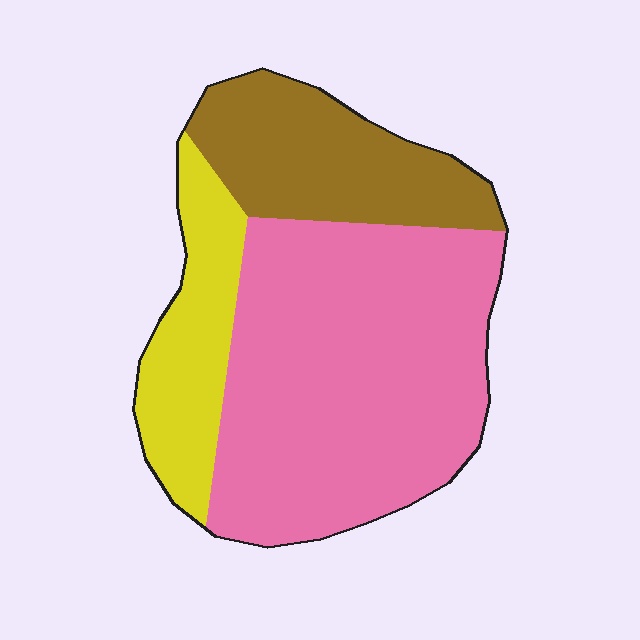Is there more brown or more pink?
Pink.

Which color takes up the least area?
Yellow, at roughly 20%.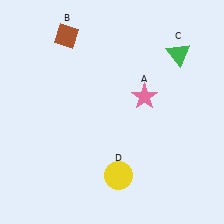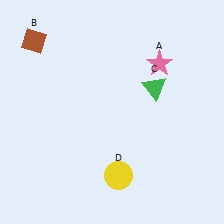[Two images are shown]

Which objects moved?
The objects that moved are: the pink star (A), the brown diamond (B), the green triangle (C).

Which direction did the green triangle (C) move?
The green triangle (C) moved down.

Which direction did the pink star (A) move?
The pink star (A) moved up.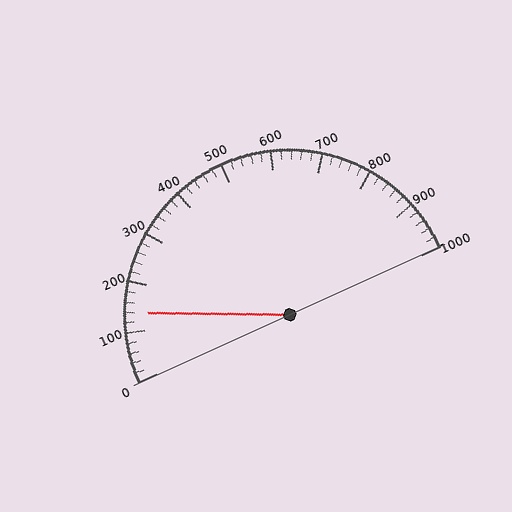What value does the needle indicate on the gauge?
The needle indicates approximately 140.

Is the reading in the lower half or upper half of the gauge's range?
The reading is in the lower half of the range (0 to 1000).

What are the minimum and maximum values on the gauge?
The gauge ranges from 0 to 1000.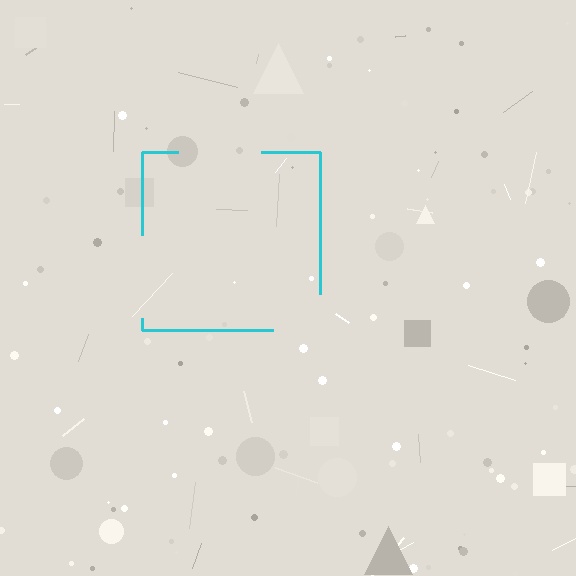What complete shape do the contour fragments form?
The contour fragments form a square.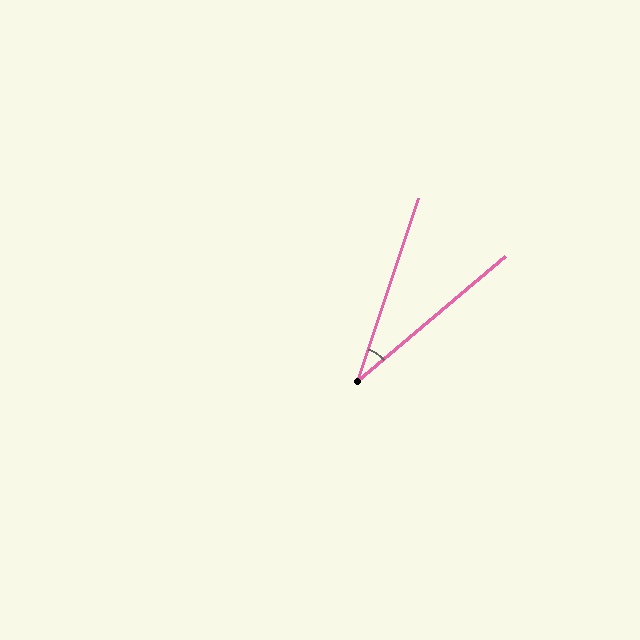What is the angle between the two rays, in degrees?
Approximately 31 degrees.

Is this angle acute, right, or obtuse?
It is acute.